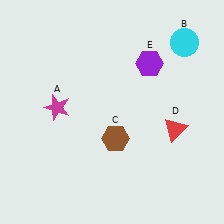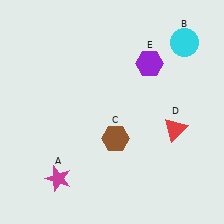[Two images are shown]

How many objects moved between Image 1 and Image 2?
1 object moved between the two images.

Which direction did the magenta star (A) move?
The magenta star (A) moved down.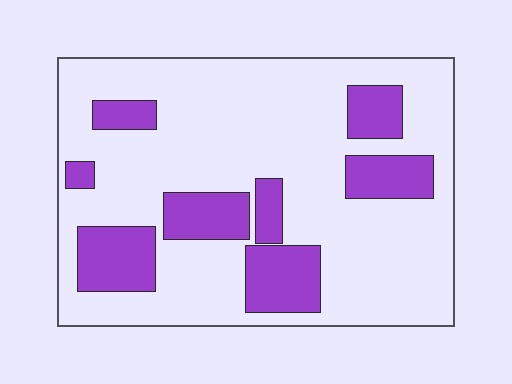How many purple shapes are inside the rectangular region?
8.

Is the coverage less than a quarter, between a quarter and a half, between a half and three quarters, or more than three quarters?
Less than a quarter.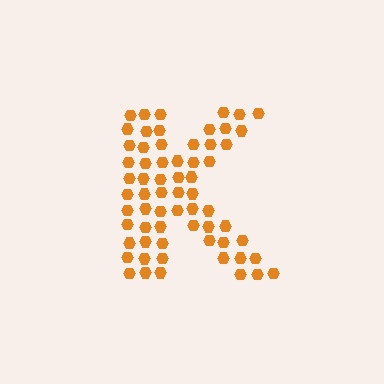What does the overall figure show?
The overall figure shows the letter K.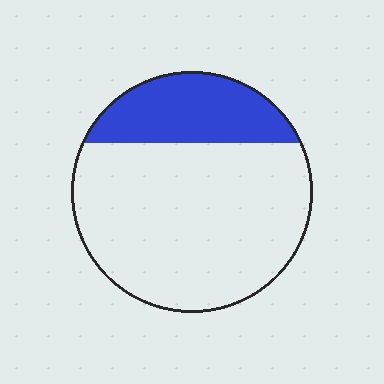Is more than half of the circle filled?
No.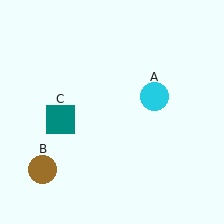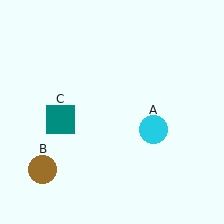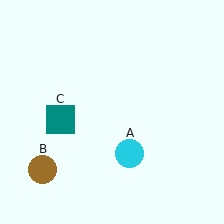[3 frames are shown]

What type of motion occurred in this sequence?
The cyan circle (object A) rotated clockwise around the center of the scene.